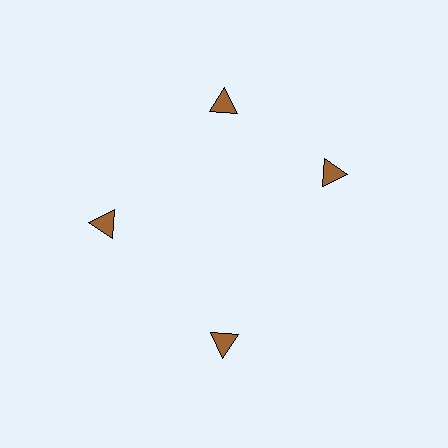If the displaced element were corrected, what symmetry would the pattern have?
It would have 4-fold rotational symmetry — the pattern would map onto itself every 90 degrees.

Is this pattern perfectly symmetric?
No. The 4 brown triangles are arranged in a ring, but one element near the 3 o'clock position is rotated out of alignment along the ring, breaking the 4-fold rotational symmetry.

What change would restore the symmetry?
The symmetry would be restored by rotating it back into even spacing with its neighbors so that all 4 triangles sit at equal angles and equal distance from the center.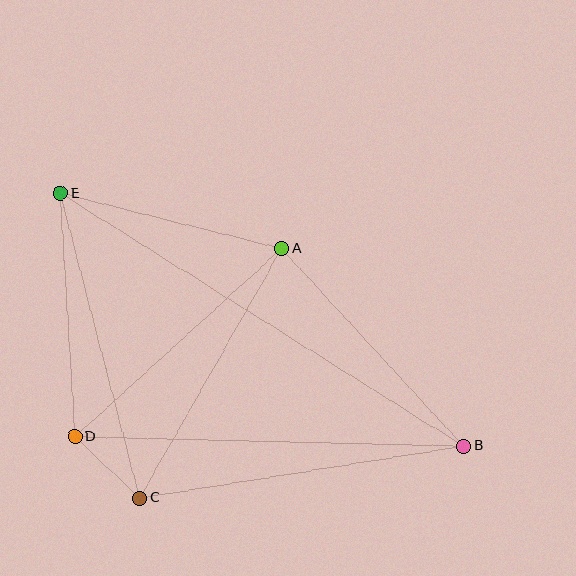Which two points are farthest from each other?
Points B and E are farthest from each other.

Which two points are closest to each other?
Points C and D are closest to each other.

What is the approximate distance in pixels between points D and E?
The distance between D and E is approximately 244 pixels.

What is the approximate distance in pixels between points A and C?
The distance between A and C is approximately 288 pixels.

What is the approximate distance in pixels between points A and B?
The distance between A and B is approximately 269 pixels.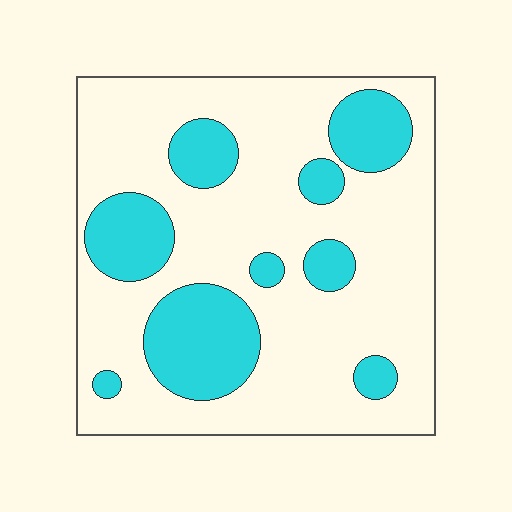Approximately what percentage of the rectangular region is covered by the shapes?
Approximately 25%.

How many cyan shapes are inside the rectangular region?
9.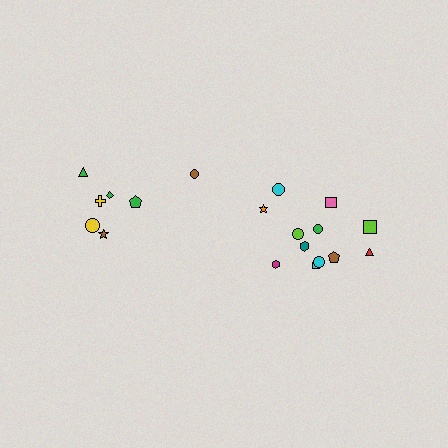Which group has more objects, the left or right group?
The right group.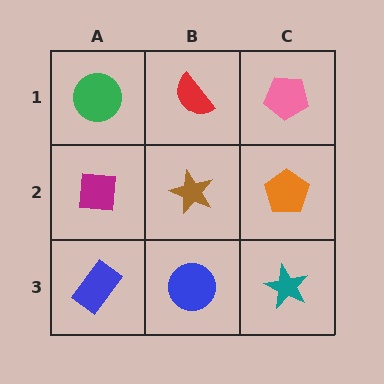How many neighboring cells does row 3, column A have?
2.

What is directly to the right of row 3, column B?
A teal star.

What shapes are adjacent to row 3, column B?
A brown star (row 2, column B), a blue rectangle (row 3, column A), a teal star (row 3, column C).